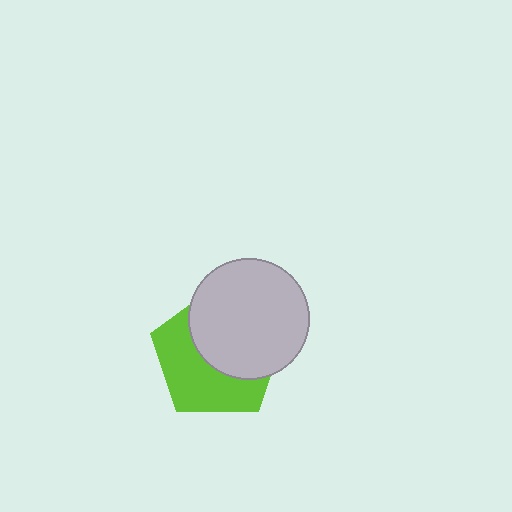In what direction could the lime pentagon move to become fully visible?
The lime pentagon could move toward the lower-left. That would shift it out from behind the light gray circle entirely.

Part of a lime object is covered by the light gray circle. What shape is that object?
It is a pentagon.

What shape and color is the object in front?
The object in front is a light gray circle.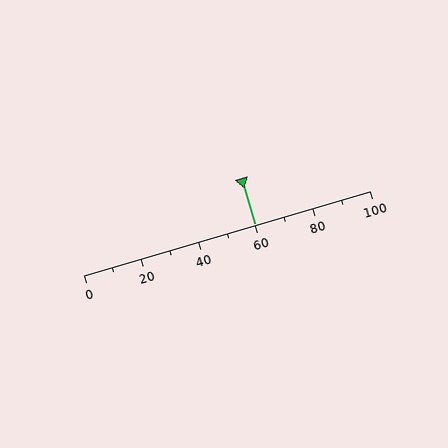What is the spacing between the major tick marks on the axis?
The major ticks are spaced 20 apart.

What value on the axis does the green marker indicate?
The marker indicates approximately 60.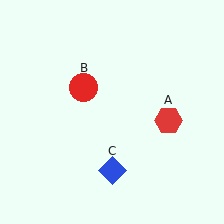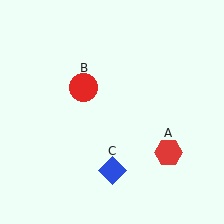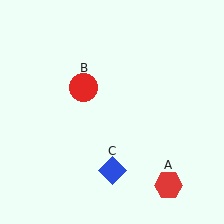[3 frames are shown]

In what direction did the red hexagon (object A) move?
The red hexagon (object A) moved down.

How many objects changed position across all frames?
1 object changed position: red hexagon (object A).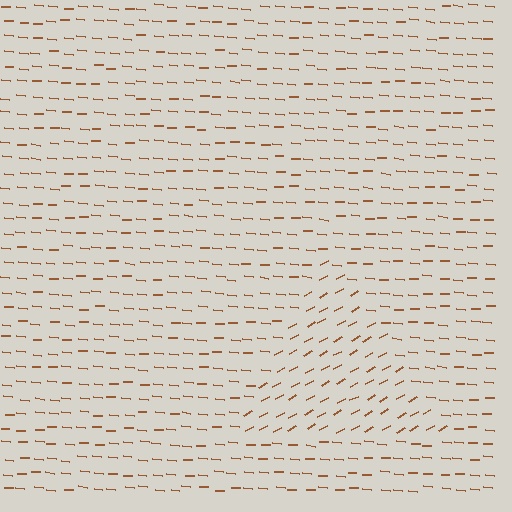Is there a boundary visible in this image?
Yes, there is a texture boundary formed by a change in line orientation.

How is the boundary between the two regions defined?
The boundary is defined purely by a change in line orientation (approximately 33 degrees difference). All lines are the same color and thickness.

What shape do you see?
I see a triangle.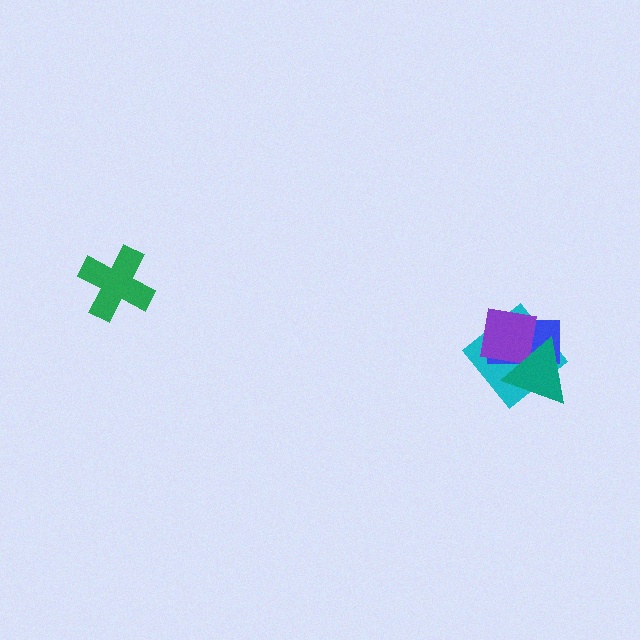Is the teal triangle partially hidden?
No, no other shape covers it.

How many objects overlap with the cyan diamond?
3 objects overlap with the cyan diamond.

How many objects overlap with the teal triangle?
3 objects overlap with the teal triangle.